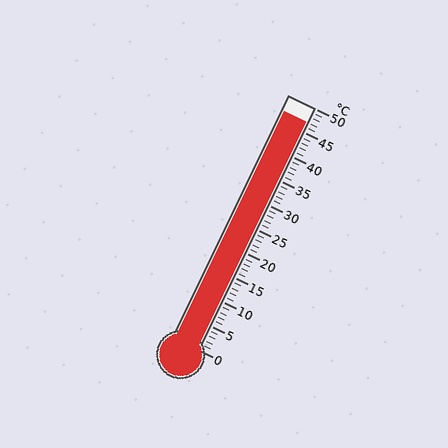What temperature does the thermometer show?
The thermometer shows approximately 47°C.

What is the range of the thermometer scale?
The thermometer scale ranges from 0°C to 50°C.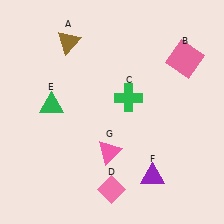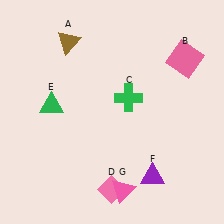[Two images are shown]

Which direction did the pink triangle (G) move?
The pink triangle (G) moved down.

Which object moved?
The pink triangle (G) moved down.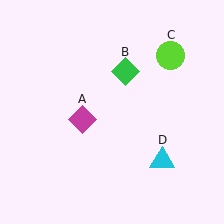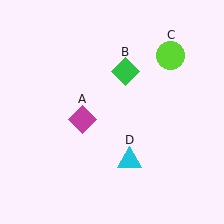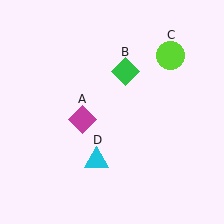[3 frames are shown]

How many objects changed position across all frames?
1 object changed position: cyan triangle (object D).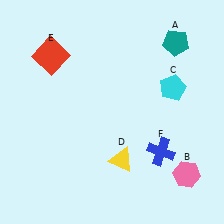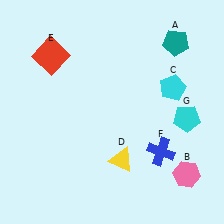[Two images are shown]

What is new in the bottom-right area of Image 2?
A cyan pentagon (G) was added in the bottom-right area of Image 2.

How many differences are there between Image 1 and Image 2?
There is 1 difference between the two images.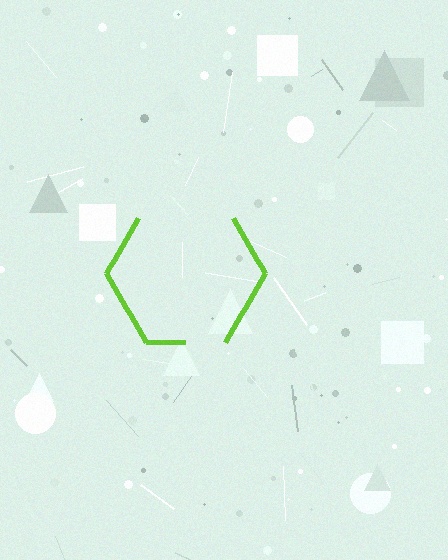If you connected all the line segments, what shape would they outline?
They would outline a hexagon.